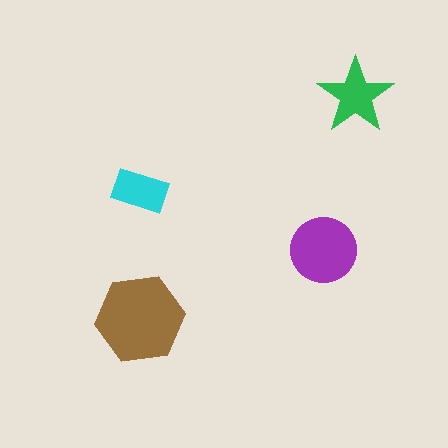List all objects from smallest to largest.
The cyan rectangle, the green star, the purple circle, the brown hexagon.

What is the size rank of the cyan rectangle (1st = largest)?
4th.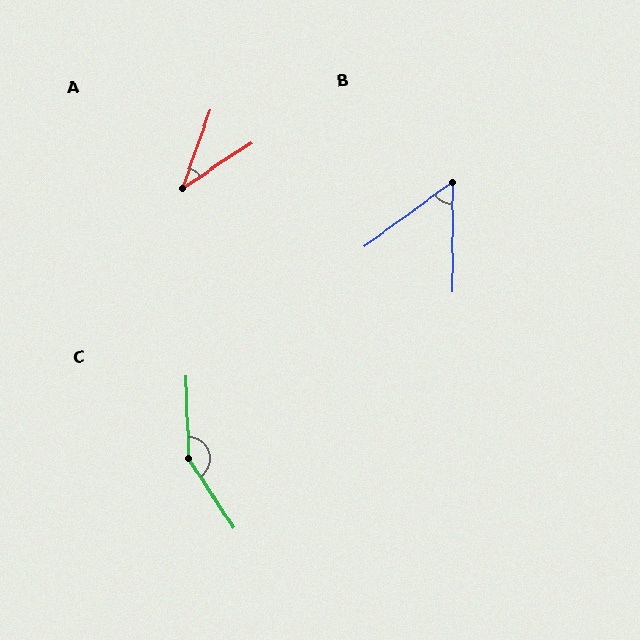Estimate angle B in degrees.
Approximately 54 degrees.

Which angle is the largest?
C, at approximately 149 degrees.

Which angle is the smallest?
A, at approximately 37 degrees.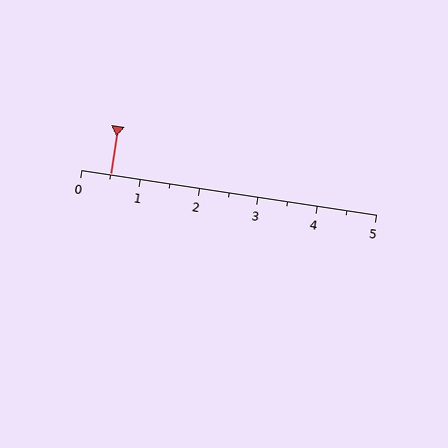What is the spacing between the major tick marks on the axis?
The major ticks are spaced 1 apart.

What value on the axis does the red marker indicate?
The marker indicates approximately 0.5.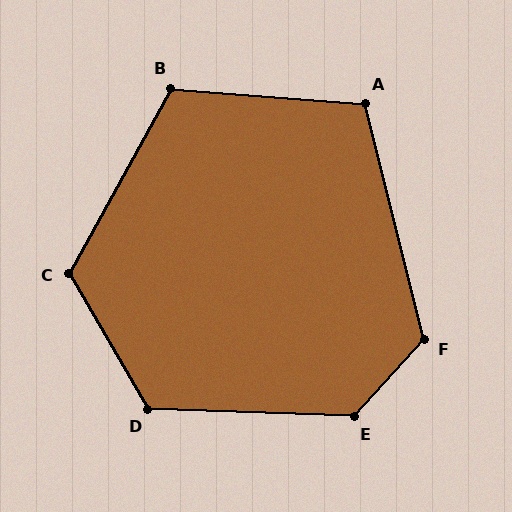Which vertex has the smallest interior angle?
A, at approximately 108 degrees.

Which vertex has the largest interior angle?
E, at approximately 131 degrees.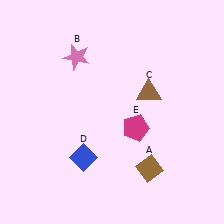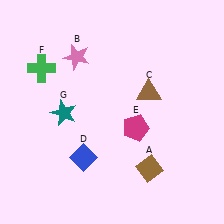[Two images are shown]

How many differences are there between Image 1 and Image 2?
There are 2 differences between the two images.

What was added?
A green cross (F), a teal star (G) were added in Image 2.